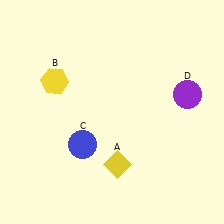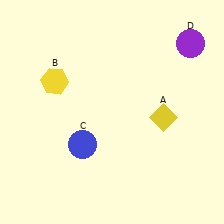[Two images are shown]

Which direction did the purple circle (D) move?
The purple circle (D) moved up.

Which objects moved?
The objects that moved are: the yellow diamond (A), the purple circle (D).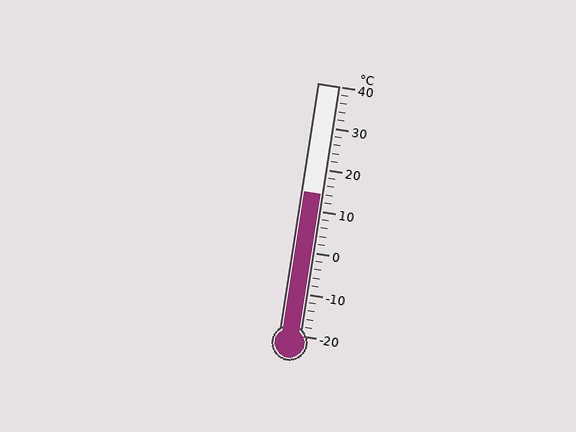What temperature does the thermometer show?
The thermometer shows approximately 14°C.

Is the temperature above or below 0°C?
The temperature is above 0°C.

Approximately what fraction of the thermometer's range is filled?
The thermometer is filled to approximately 55% of its range.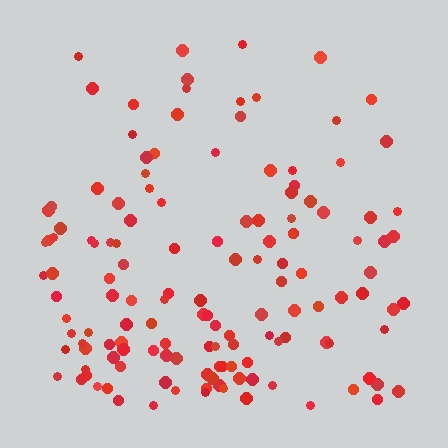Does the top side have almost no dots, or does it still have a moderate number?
Still a moderate number, just noticeably fewer than the bottom.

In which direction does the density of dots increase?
From top to bottom, with the bottom side densest.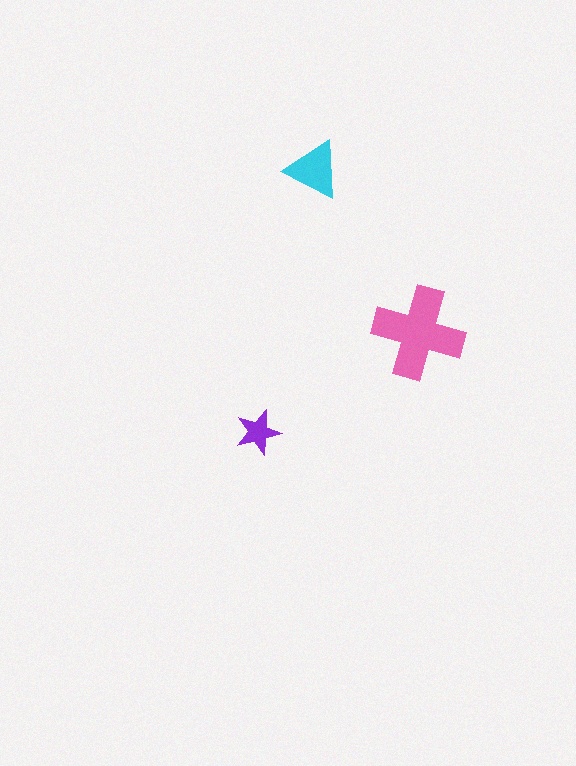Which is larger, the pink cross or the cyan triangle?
The pink cross.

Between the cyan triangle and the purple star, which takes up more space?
The cyan triangle.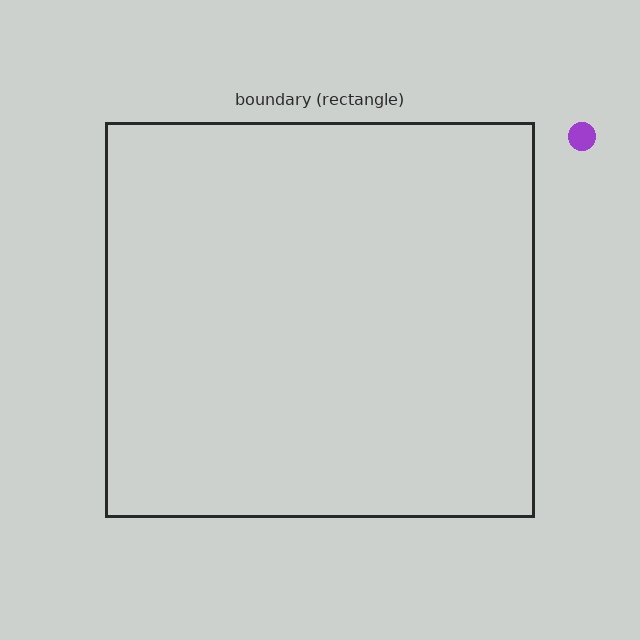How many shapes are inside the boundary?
0 inside, 1 outside.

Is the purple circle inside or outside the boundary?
Outside.